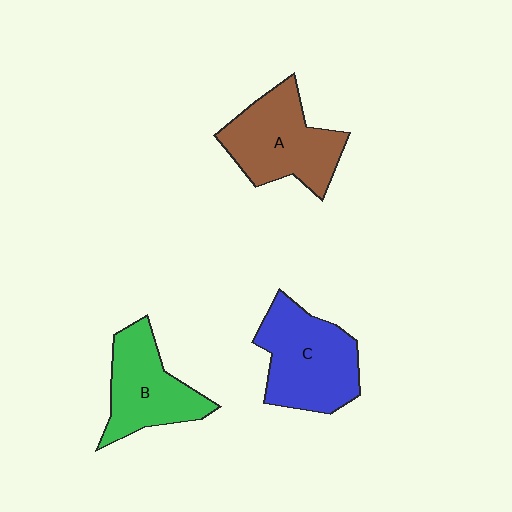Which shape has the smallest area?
Shape B (green).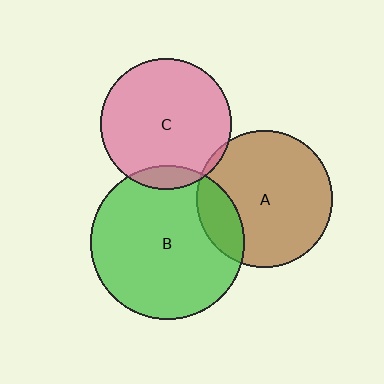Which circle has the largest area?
Circle B (green).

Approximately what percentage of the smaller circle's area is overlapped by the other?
Approximately 5%.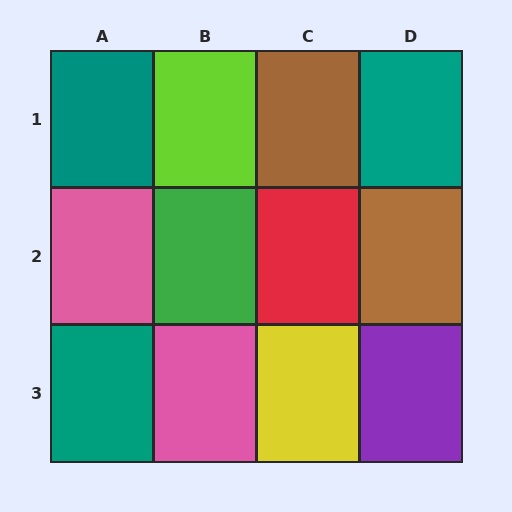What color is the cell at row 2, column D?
Brown.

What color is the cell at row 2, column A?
Pink.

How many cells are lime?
1 cell is lime.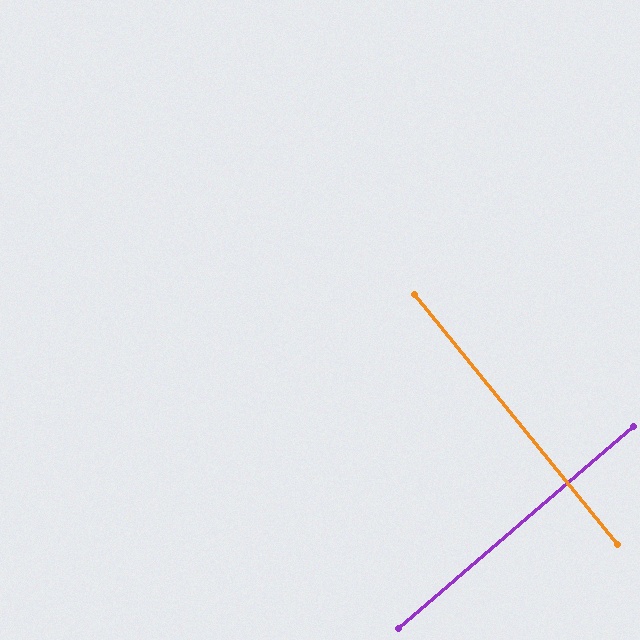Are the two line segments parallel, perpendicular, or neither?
Perpendicular — they meet at approximately 88°.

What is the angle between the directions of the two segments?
Approximately 88 degrees.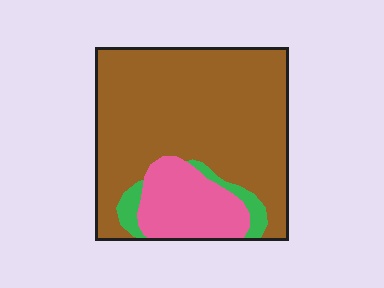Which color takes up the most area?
Brown, at roughly 75%.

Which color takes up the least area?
Green, at roughly 5%.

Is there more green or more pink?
Pink.